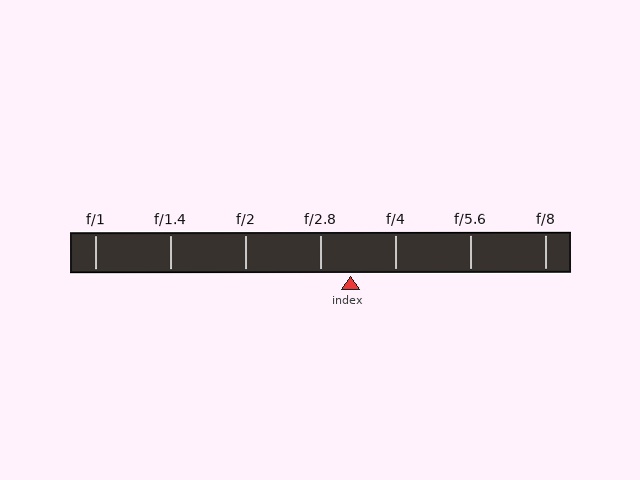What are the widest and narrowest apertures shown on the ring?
The widest aperture shown is f/1 and the narrowest is f/8.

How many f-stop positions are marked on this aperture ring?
There are 7 f-stop positions marked.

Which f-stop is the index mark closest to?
The index mark is closest to f/2.8.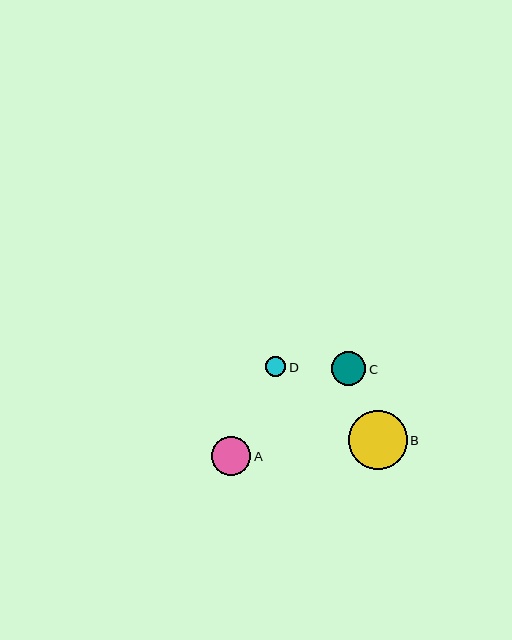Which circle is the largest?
Circle B is the largest with a size of approximately 59 pixels.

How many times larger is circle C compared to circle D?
Circle C is approximately 1.7 times the size of circle D.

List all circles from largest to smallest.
From largest to smallest: B, A, C, D.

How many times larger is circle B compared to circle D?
Circle B is approximately 2.9 times the size of circle D.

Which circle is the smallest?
Circle D is the smallest with a size of approximately 20 pixels.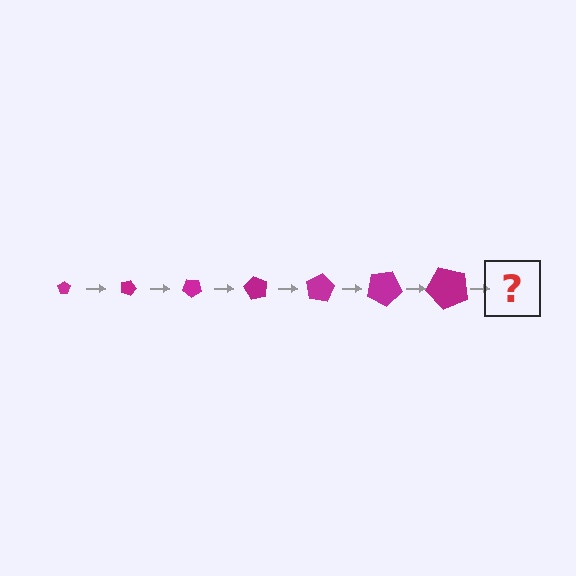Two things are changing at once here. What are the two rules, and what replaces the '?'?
The two rules are that the pentagon grows larger each step and it rotates 20 degrees each step. The '?' should be a pentagon, larger than the previous one and rotated 140 degrees from the start.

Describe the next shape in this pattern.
It should be a pentagon, larger than the previous one and rotated 140 degrees from the start.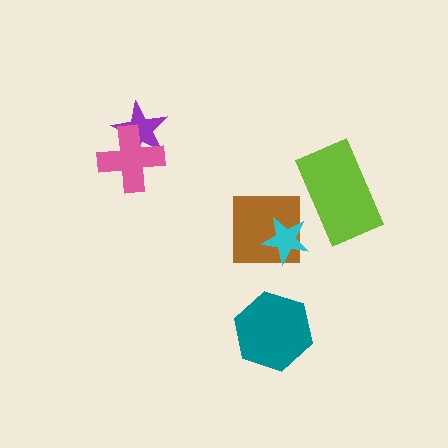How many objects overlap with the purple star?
1 object overlaps with the purple star.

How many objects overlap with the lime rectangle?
0 objects overlap with the lime rectangle.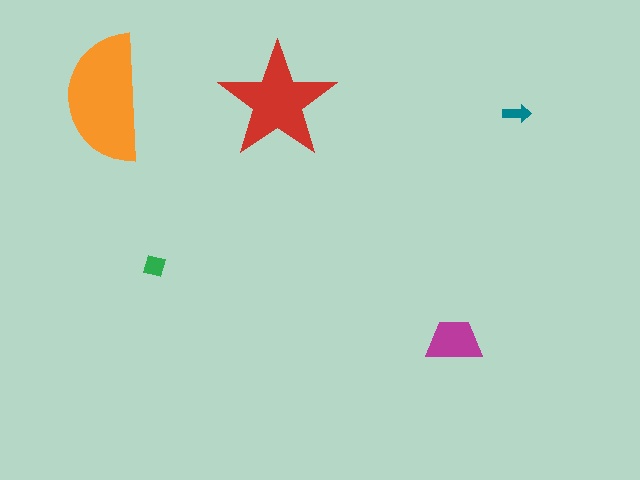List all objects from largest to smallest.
The orange semicircle, the red star, the magenta trapezoid, the green square, the teal arrow.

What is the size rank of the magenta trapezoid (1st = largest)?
3rd.